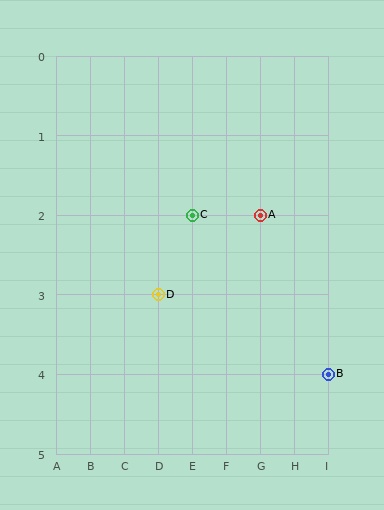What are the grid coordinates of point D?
Point D is at grid coordinates (D, 3).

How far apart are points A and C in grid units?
Points A and C are 2 columns apart.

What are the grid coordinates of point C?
Point C is at grid coordinates (E, 2).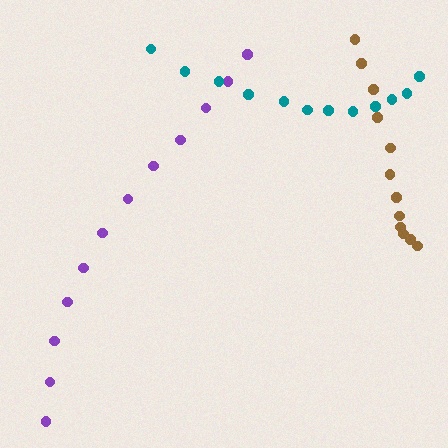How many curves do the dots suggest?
There are 3 distinct paths.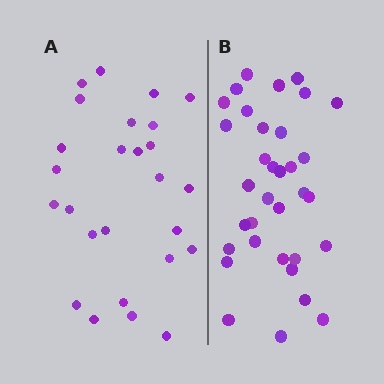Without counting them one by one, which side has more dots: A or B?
Region B (the right region) has more dots.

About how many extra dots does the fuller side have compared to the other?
Region B has roughly 8 or so more dots than region A.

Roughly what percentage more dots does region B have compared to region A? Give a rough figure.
About 30% more.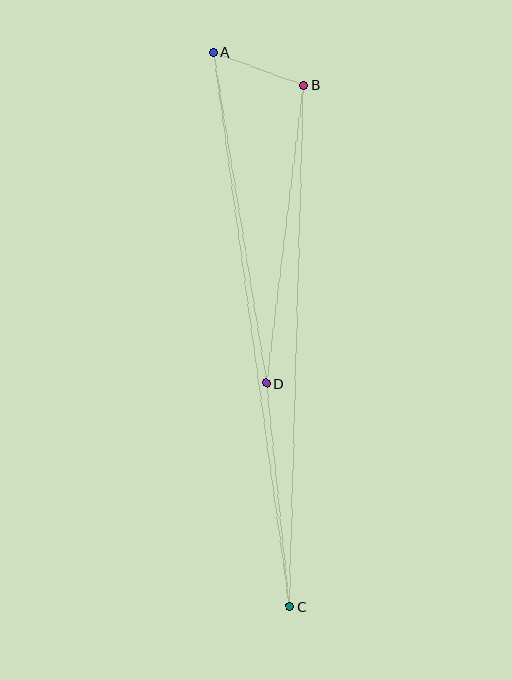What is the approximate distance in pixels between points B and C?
The distance between B and C is approximately 522 pixels.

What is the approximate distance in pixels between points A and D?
The distance between A and D is approximately 335 pixels.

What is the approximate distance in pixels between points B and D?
The distance between B and D is approximately 301 pixels.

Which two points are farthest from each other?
Points A and C are farthest from each other.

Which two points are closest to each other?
Points A and B are closest to each other.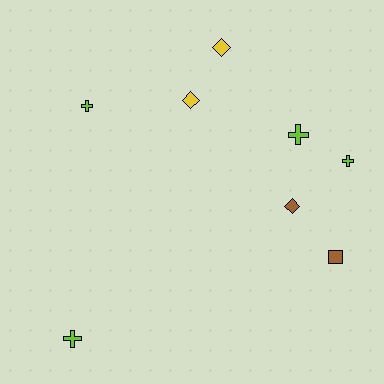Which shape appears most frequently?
Cross, with 4 objects.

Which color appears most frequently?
Lime, with 4 objects.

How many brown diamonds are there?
There is 1 brown diamond.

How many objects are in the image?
There are 8 objects.